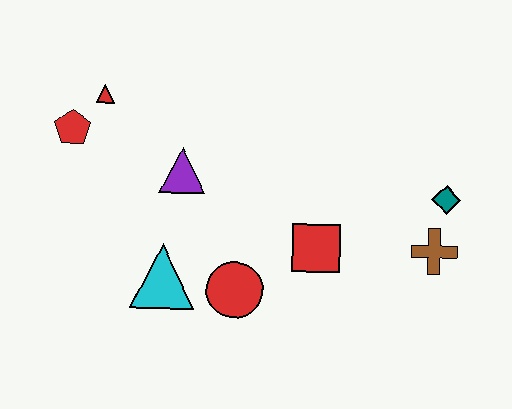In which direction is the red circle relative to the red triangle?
The red circle is below the red triangle.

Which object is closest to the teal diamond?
The brown cross is closest to the teal diamond.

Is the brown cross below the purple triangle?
Yes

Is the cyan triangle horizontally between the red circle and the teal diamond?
No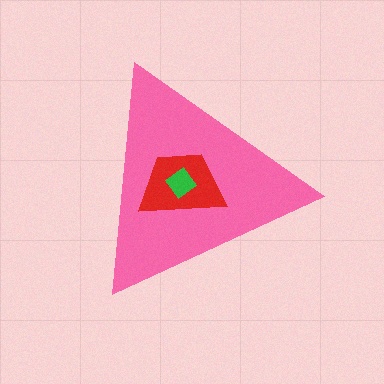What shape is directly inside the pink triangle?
The red trapezoid.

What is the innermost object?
The green diamond.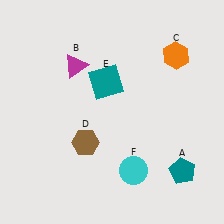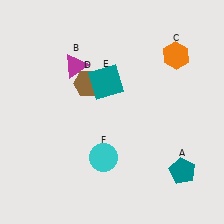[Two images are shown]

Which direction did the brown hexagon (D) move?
The brown hexagon (D) moved up.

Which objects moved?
The objects that moved are: the brown hexagon (D), the cyan circle (F).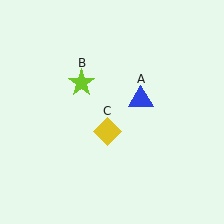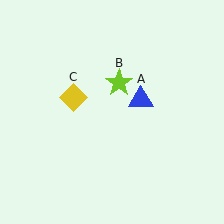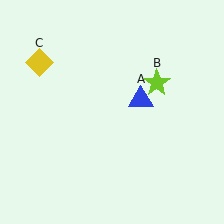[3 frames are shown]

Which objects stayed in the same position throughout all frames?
Blue triangle (object A) remained stationary.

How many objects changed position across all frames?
2 objects changed position: lime star (object B), yellow diamond (object C).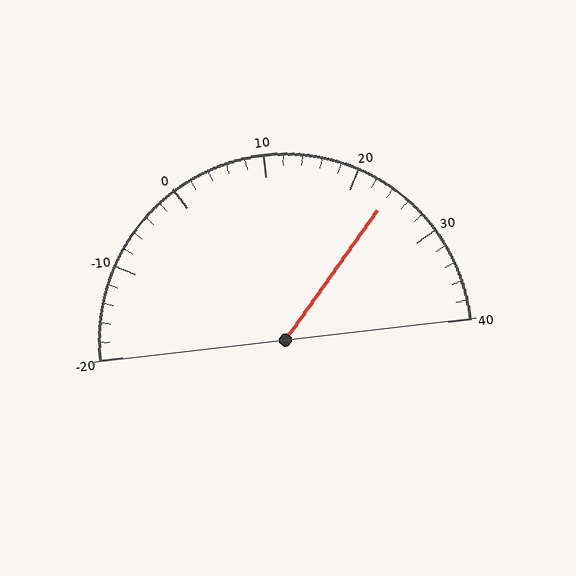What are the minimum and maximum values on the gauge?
The gauge ranges from -20 to 40.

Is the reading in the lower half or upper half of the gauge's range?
The reading is in the upper half of the range (-20 to 40).